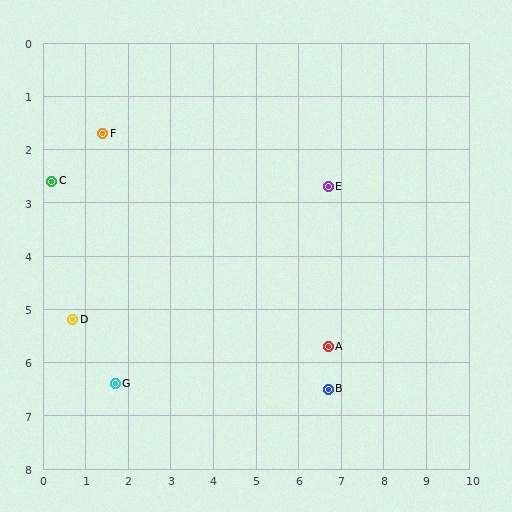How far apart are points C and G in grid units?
Points C and G are about 4.1 grid units apart.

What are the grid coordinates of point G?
Point G is at approximately (1.7, 6.4).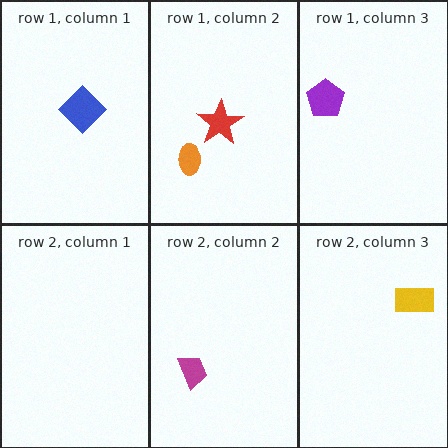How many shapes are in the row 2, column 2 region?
1.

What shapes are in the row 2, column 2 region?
The magenta trapezoid.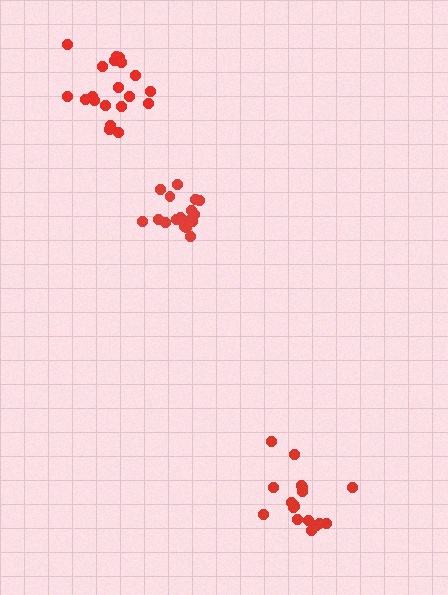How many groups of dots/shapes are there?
There are 3 groups.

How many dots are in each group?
Group 1: 17 dots, Group 2: 20 dots, Group 3: 18 dots (55 total).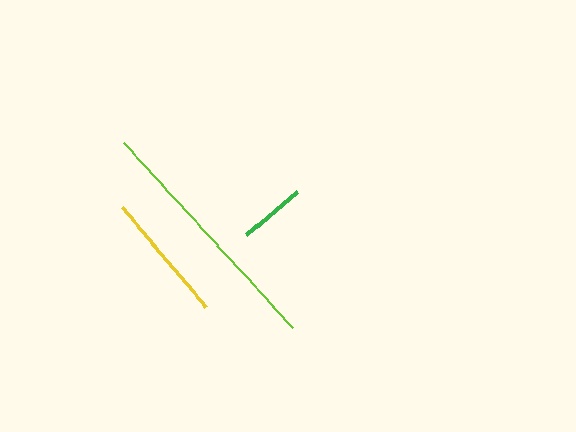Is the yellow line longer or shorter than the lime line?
The lime line is longer than the yellow line.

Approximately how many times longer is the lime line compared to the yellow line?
The lime line is approximately 1.9 times the length of the yellow line.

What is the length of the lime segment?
The lime segment is approximately 250 pixels long.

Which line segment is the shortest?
The green line is the shortest at approximately 68 pixels.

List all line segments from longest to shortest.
From longest to shortest: lime, yellow, green.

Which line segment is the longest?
The lime line is the longest at approximately 250 pixels.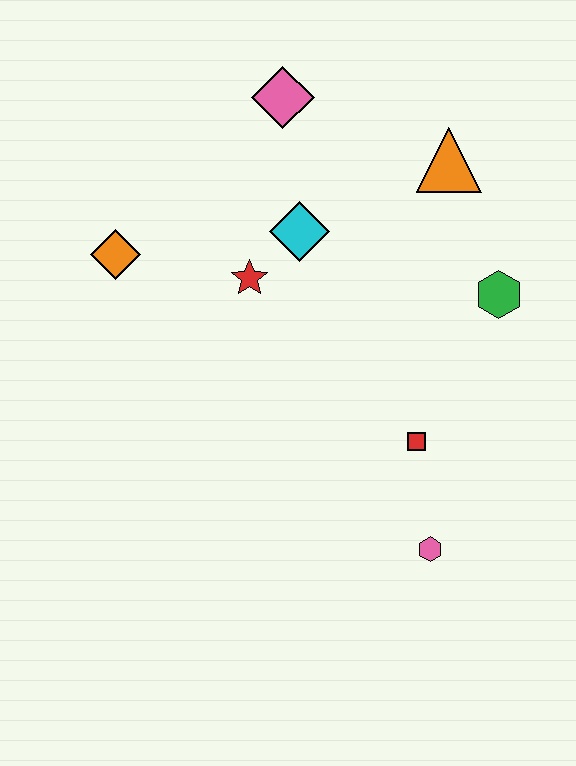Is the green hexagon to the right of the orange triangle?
Yes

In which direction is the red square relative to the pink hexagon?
The red square is above the pink hexagon.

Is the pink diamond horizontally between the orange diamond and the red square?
Yes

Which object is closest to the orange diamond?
The red star is closest to the orange diamond.